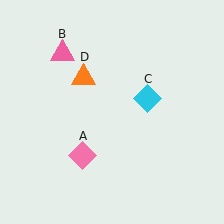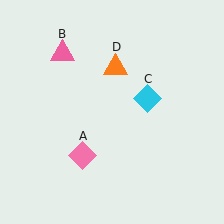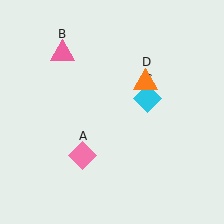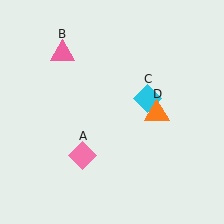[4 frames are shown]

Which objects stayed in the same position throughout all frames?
Pink diamond (object A) and pink triangle (object B) and cyan diamond (object C) remained stationary.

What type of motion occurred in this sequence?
The orange triangle (object D) rotated clockwise around the center of the scene.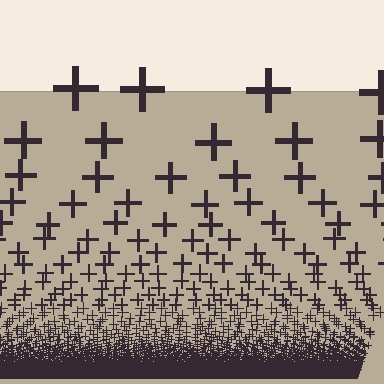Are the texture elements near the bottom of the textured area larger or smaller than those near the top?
Smaller. The gradient is inverted — elements near the bottom are smaller and denser.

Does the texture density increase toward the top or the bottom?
Density increases toward the bottom.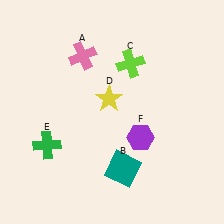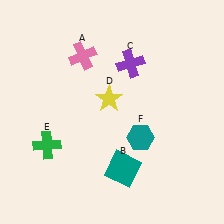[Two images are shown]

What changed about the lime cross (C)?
In Image 1, C is lime. In Image 2, it changed to purple.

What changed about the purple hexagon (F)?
In Image 1, F is purple. In Image 2, it changed to teal.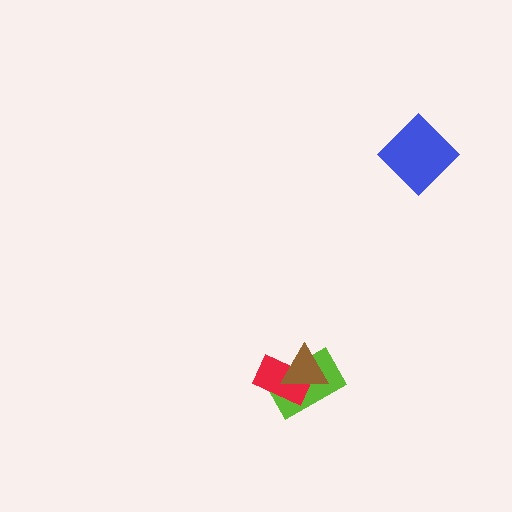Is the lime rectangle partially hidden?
Yes, it is partially covered by another shape.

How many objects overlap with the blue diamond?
0 objects overlap with the blue diamond.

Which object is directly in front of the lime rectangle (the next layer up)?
The red rectangle is directly in front of the lime rectangle.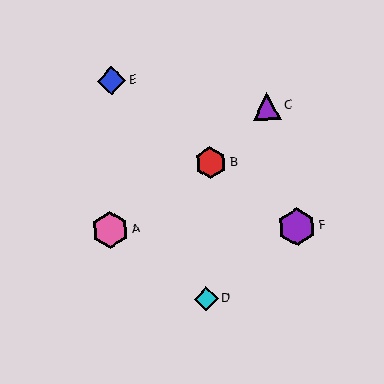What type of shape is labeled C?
Shape C is a purple triangle.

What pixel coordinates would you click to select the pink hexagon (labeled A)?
Click at (110, 230) to select the pink hexagon A.